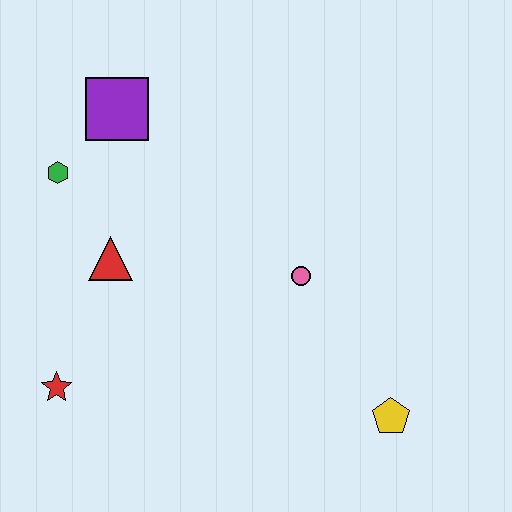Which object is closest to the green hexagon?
The purple square is closest to the green hexagon.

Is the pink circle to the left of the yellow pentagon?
Yes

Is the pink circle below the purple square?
Yes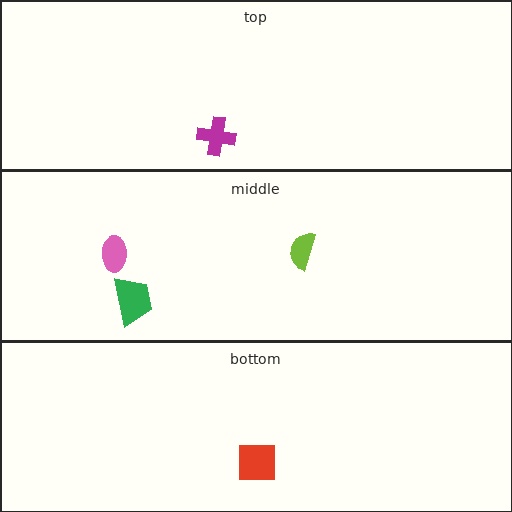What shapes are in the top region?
The magenta cross.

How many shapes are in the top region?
1.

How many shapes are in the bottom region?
1.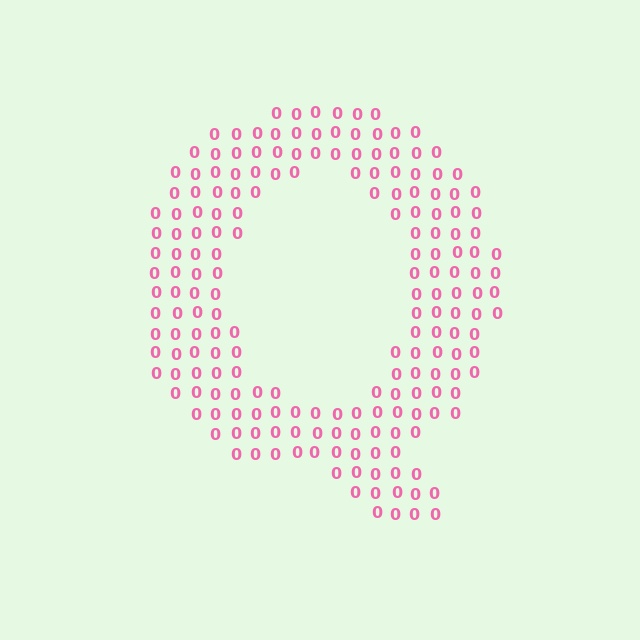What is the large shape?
The large shape is the letter Q.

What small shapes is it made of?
It is made of small digit 0's.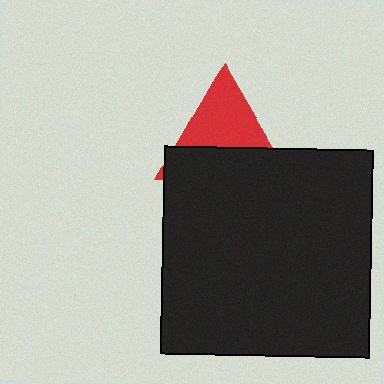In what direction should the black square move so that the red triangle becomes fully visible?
The black square should move down. That is the shortest direction to clear the overlap and leave the red triangle fully visible.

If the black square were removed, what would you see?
You would see the complete red triangle.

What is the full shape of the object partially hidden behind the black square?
The partially hidden object is a red triangle.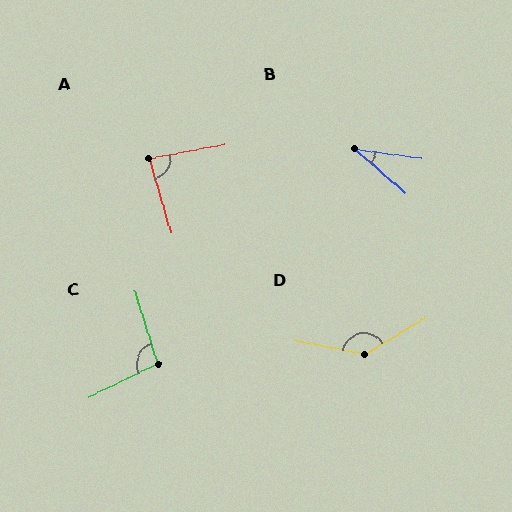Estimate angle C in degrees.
Approximately 98 degrees.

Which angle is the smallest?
B, at approximately 33 degrees.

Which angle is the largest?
D, at approximately 139 degrees.